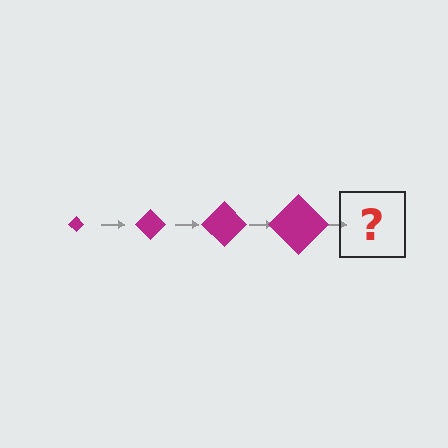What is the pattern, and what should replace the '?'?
The pattern is that the diamond gets progressively larger each step. The '?' should be a magenta diamond, larger than the previous one.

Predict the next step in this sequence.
The next step is a magenta diamond, larger than the previous one.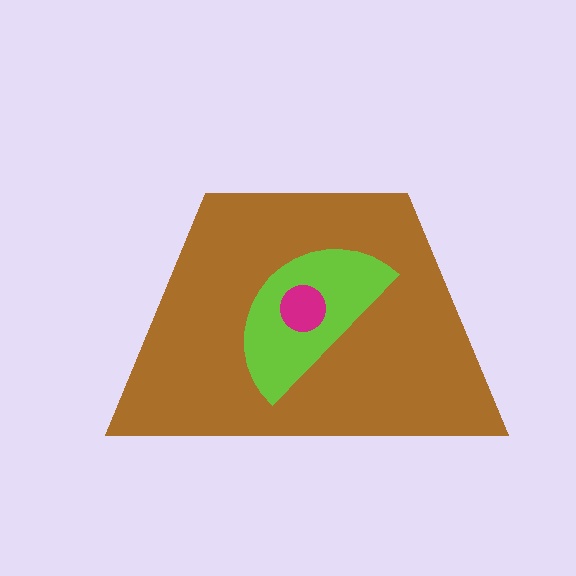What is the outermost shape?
The brown trapezoid.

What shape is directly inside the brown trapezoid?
The lime semicircle.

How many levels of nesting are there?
3.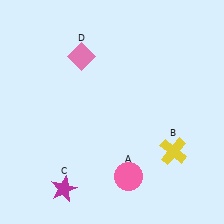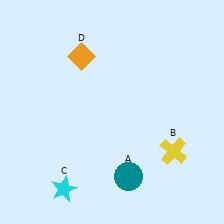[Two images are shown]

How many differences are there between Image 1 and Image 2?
There are 3 differences between the two images.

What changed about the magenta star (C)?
In Image 1, C is magenta. In Image 2, it changed to cyan.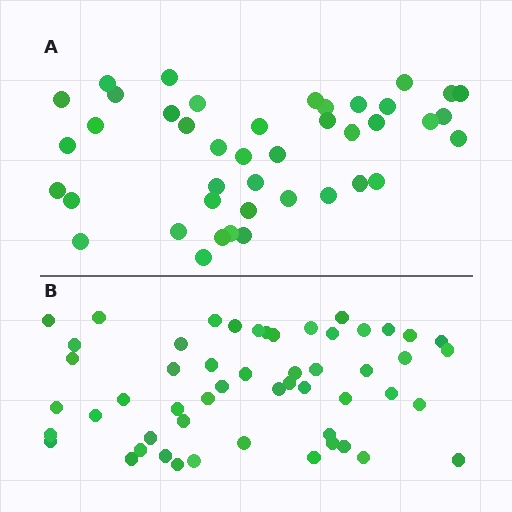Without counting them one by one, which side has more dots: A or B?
Region B (the bottom region) has more dots.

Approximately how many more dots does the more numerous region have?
Region B has roughly 12 or so more dots than region A.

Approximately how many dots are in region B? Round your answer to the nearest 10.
About 50 dots. (The exact count is 53, which rounds to 50.)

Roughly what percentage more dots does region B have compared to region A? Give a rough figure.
About 25% more.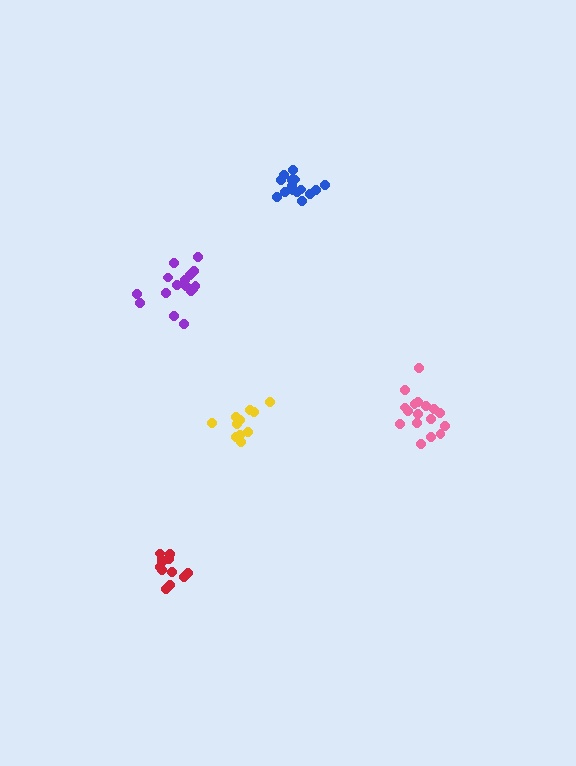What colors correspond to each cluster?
The clusters are colored: blue, red, yellow, pink, purple.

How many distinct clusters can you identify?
There are 5 distinct clusters.